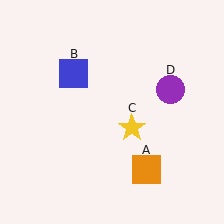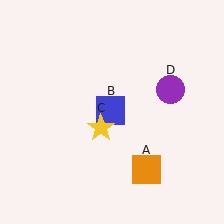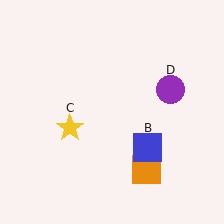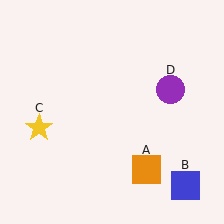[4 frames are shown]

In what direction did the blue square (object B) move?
The blue square (object B) moved down and to the right.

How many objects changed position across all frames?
2 objects changed position: blue square (object B), yellow star (object C).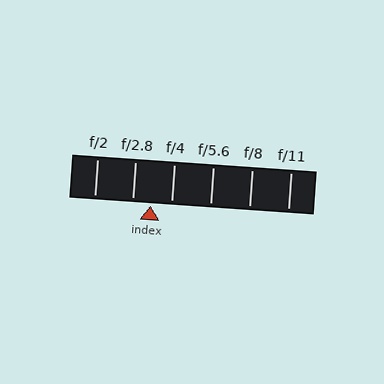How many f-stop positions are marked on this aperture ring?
There are 6 f-stop positions marked.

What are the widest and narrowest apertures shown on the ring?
The widest aperture shown is f/2 and the narrowest is f/11.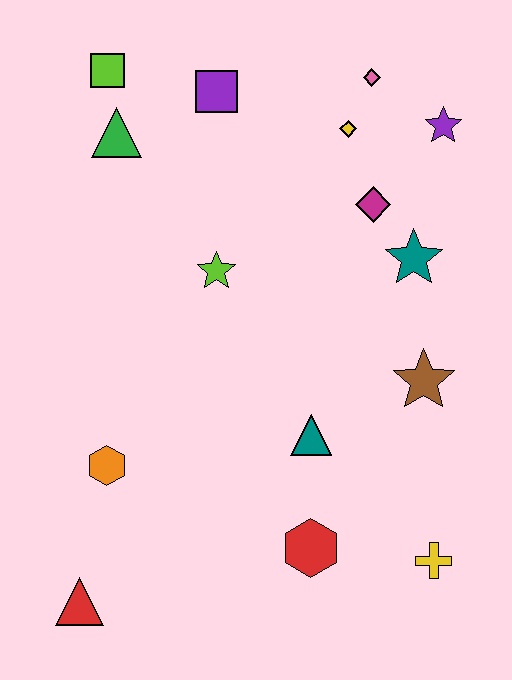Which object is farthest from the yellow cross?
The lime square is farthest from the yellow cross.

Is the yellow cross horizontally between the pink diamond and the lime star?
No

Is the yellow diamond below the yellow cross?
No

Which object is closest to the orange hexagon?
The red triangle is closest to the orange hexagon.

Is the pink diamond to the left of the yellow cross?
Yes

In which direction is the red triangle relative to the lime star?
The red triangle is below the lime star.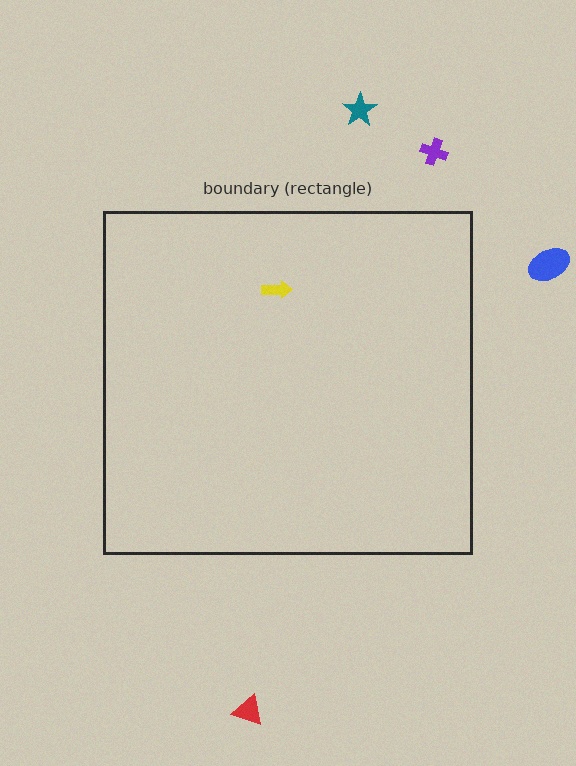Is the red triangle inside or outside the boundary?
Outside.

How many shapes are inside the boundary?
1 inside, 4 outside.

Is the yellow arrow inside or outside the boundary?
Inside.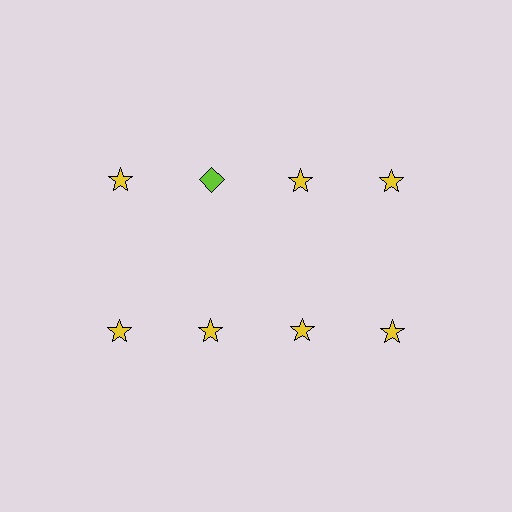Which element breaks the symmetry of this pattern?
The lime diamond in the top row, second from left column breaks the symmetry. All other shapes are yellow stars.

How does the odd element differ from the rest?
It differs in both color (lime instead of yellow) and shape (diamond instead of star).